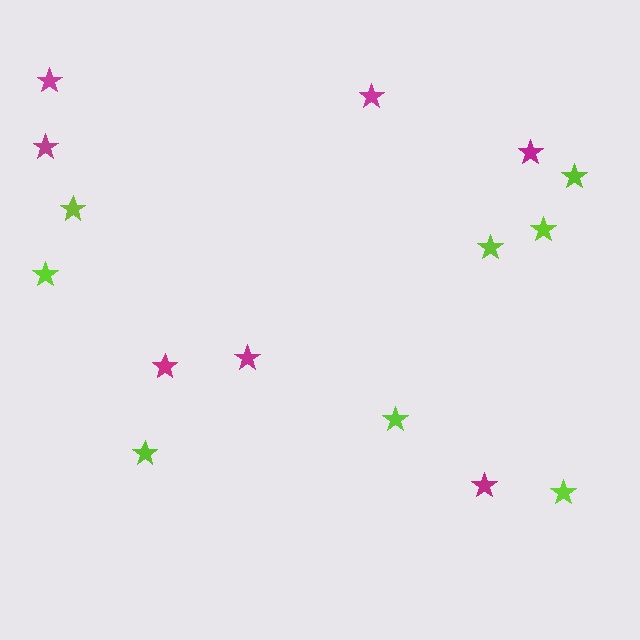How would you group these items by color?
There are 2 groups: one group of magenta stars (7) and one group of lime stars (8).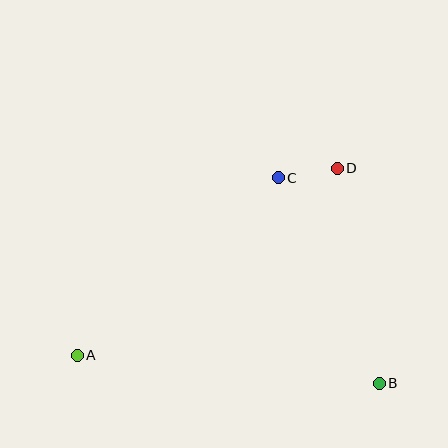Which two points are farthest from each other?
Points A and D are farthest from each other.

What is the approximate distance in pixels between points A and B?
The distance between A and B is approximately 303 pixels.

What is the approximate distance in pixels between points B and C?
The distance between B and C is approximately 229 pixels.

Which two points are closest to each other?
Points C and D are closest to each other.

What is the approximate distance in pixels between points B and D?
The distance between B and D is approximately 219 pixels.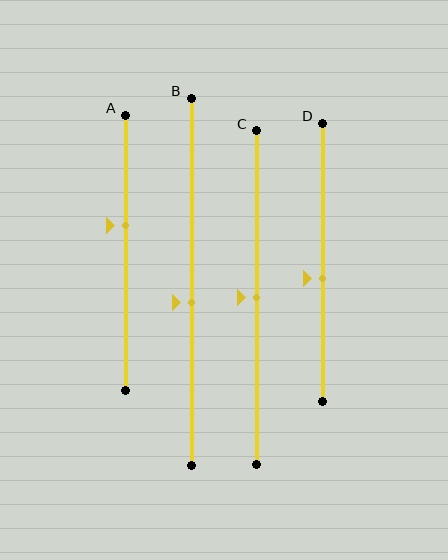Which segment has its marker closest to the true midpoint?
Segment C has its marker closest to the true midpoint.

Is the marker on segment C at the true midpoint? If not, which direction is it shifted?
Yes, the marker on segment C is at the true midpoint.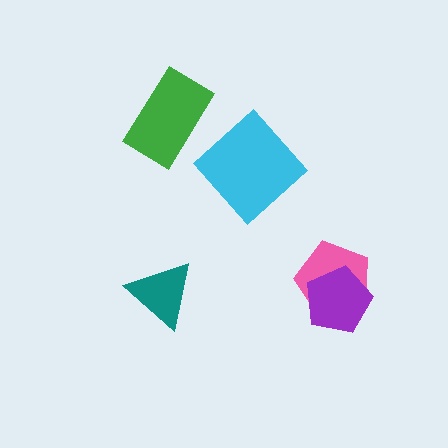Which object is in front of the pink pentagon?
The purple pentagon is in front of the pink pentagon.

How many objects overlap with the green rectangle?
0 objects overlap with the green rectangle.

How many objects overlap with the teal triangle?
0 objects overlap with the teal triangle.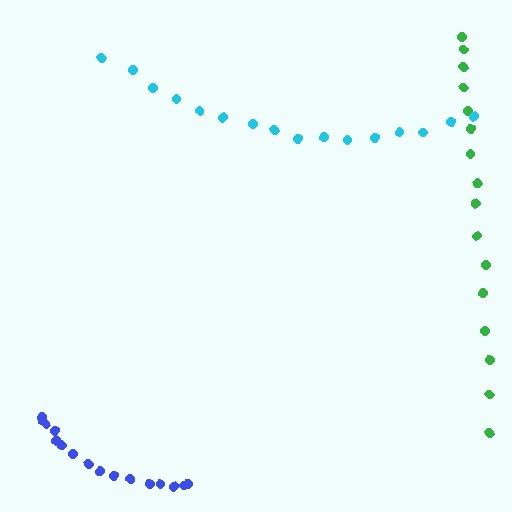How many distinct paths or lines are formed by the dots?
There are 3 distinct paths.